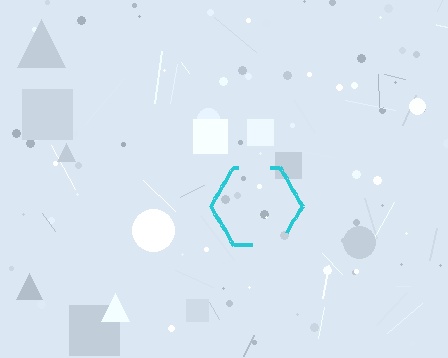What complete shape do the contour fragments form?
The contour fragments form a hexagon.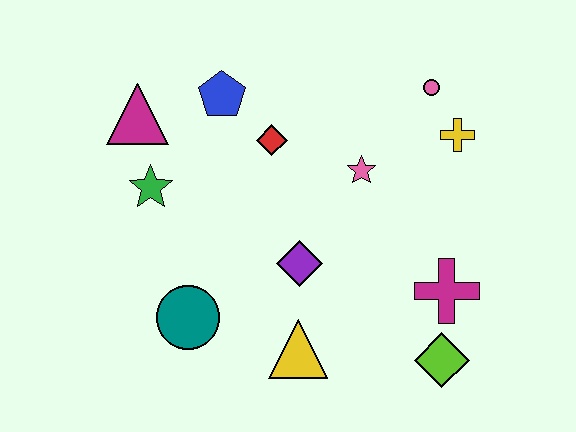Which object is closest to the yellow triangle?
The purple diamond is closest to the yellow triangle.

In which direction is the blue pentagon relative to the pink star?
The blue pentagon is to the left of the pink star.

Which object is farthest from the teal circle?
The pink circle is farthest from the teal circle.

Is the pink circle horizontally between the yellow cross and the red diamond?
Yes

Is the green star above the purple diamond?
Yes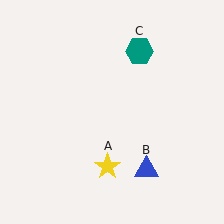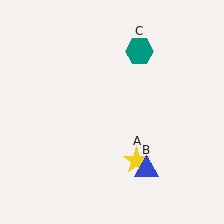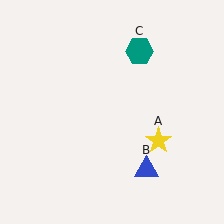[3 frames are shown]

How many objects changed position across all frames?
1 object changed position: yellow star (object A).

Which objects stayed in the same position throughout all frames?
Blue triangle (object B) and teal hexagon (object C) remained stationary.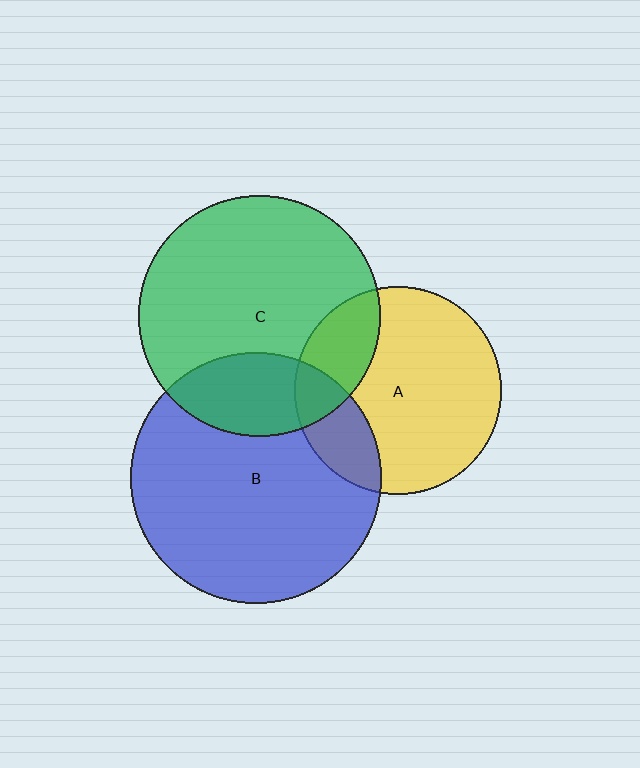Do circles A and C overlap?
Yes.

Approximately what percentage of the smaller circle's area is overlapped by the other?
Approximately 20%.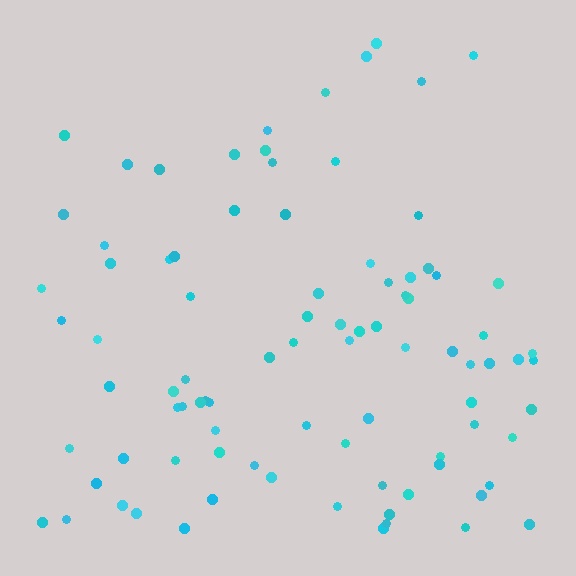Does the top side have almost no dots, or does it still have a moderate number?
Still a moderate number, just noticeably fewer than the bottom.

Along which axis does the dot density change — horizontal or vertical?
Vertical.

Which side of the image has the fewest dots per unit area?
The top.